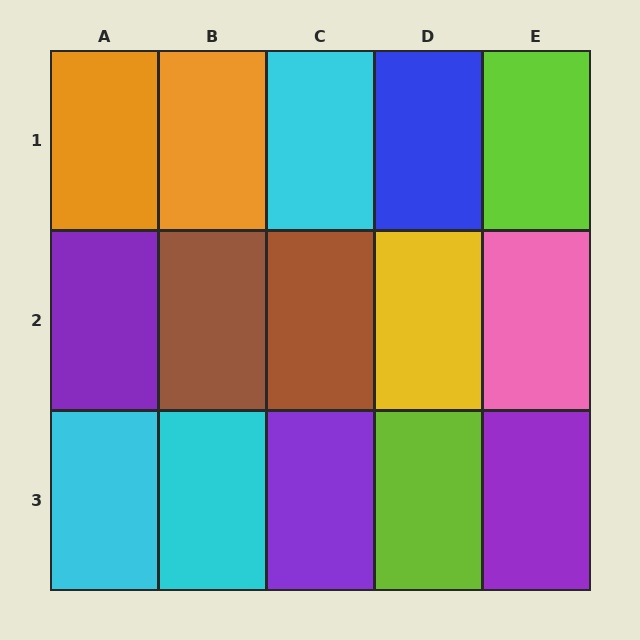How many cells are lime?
2 cells are lime.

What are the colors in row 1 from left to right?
Orange, orange, cyan, blue, lime.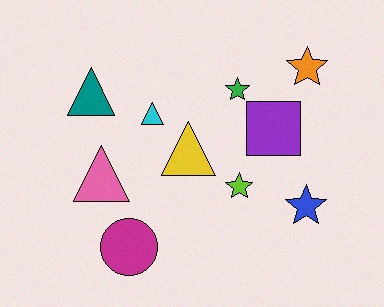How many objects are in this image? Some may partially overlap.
There are 10 objects.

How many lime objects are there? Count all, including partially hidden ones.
There is 1 lime object.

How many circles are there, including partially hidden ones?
There is 1 circle.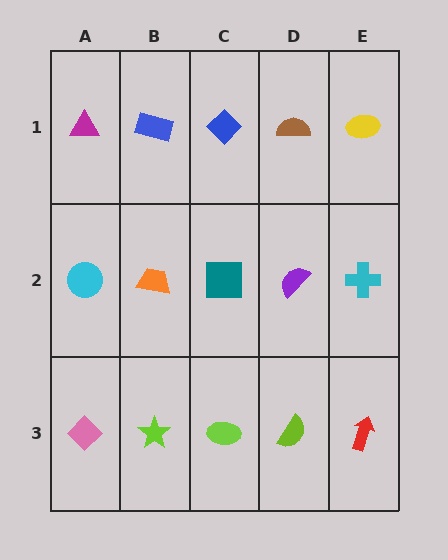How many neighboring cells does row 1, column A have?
2.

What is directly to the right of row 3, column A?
A lime star.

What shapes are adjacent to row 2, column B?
A blue rectangle (row 1, column B), a lime star (row 3, column B), a cyan circle (row 2, column A), a teal square (row 2, column C).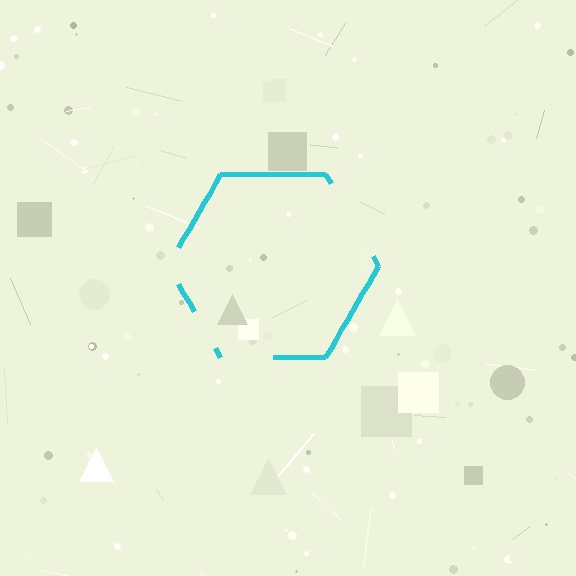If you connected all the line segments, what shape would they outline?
They would outline a hexagon.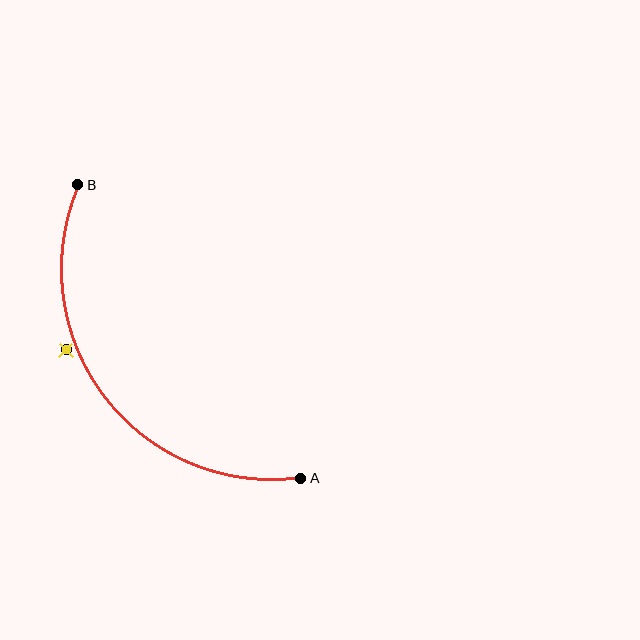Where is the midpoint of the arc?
The arc midpoint is the point on the curve farthest from the straight line joining A and B. It sits below and to the left of that line.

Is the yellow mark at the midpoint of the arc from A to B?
No — the yellow mark does not lie on the arc at all. It sits slightly outside the curve.